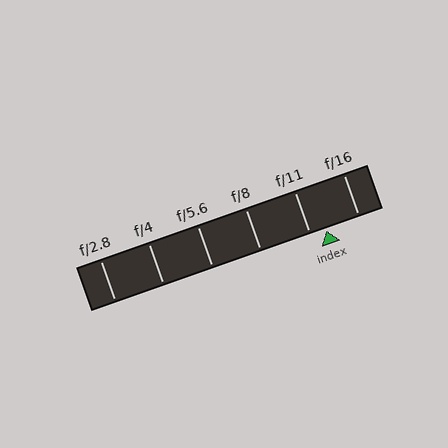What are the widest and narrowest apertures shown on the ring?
The widest aperture shown is f/2.8 and the narrowest is f/16.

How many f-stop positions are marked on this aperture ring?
There are 6 f-stop positions marked.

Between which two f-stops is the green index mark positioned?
The index mark is between f/11 and f/16.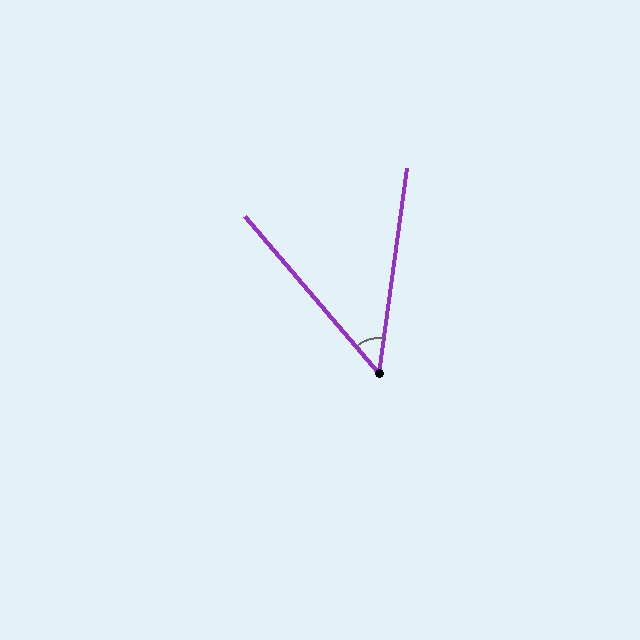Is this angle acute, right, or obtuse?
It is acute.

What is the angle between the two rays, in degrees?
Approximately 48 degrees.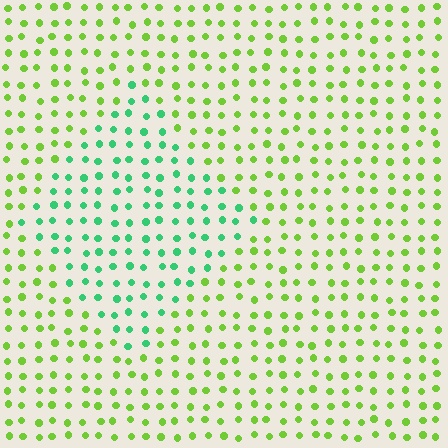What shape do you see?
I see a diamond.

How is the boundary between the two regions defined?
The boundary is defined purely by a slight shift in hue (about 49 degrees). Spacing, size, and orientation are identical on both sides.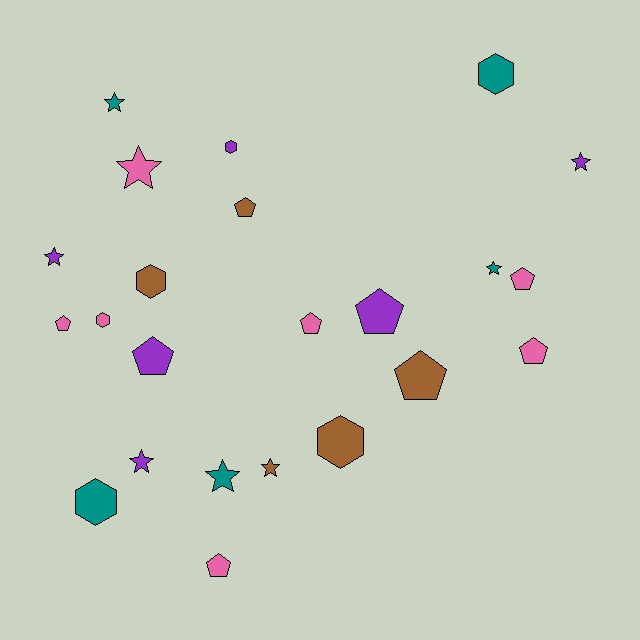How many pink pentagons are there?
There are 5 pink pentagons.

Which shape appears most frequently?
Pentagon, with 9 objects.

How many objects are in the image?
There are 23 objects.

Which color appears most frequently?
Pink, with 7 objects.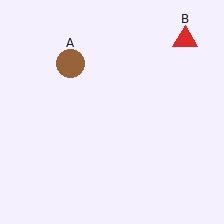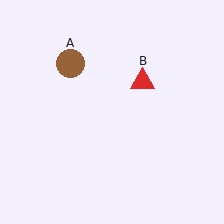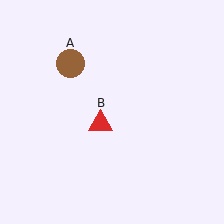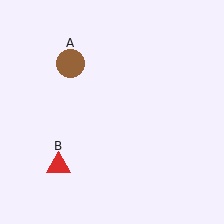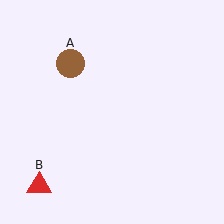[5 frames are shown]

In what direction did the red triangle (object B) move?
The red triangle (object B) moved down and to the left.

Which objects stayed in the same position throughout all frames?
Brown circle (object A) remained stationary.